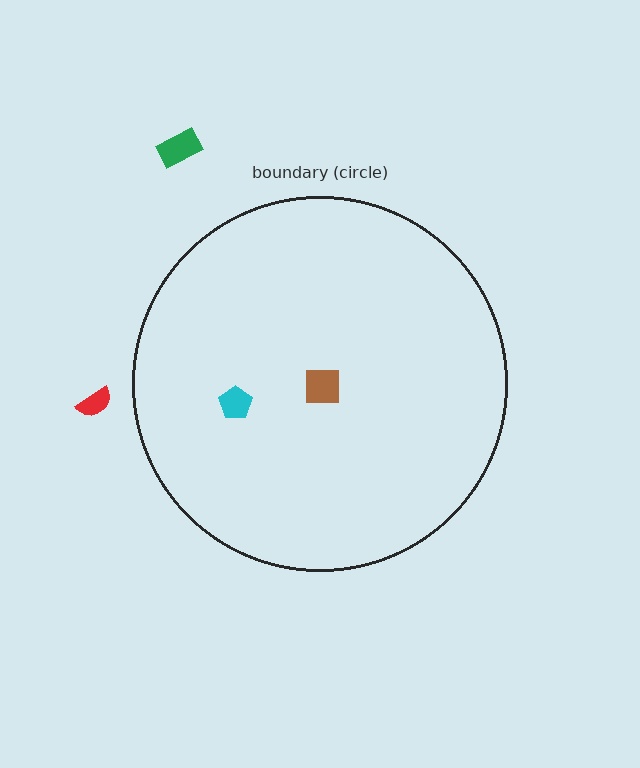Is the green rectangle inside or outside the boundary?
Outside.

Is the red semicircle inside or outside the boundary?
Outside.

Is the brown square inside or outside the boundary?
Inside.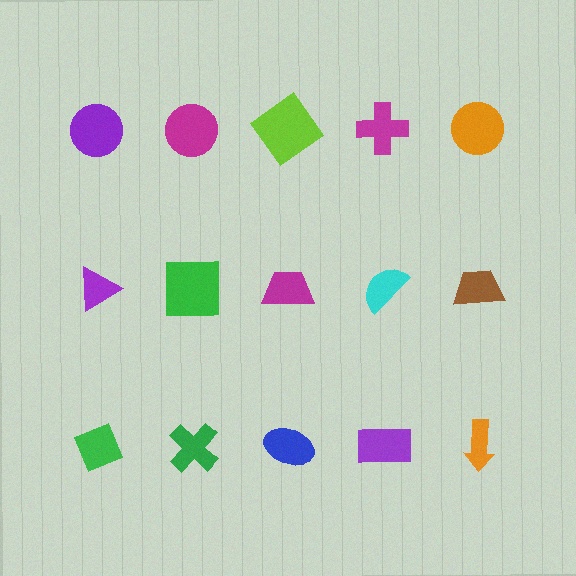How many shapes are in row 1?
5 shapes.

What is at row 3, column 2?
A green cross.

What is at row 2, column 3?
A magenta trapezoid.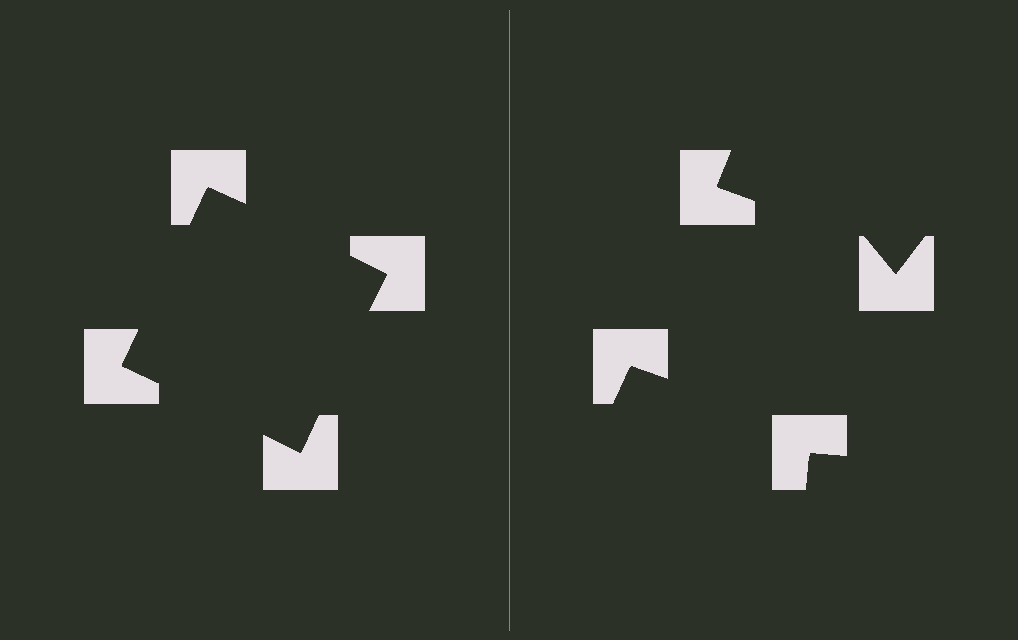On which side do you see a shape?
An illusory square appears on the left side. On the right side the wedge cuts are rotated, so no coherent shape forms.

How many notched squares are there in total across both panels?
8 — 4 on each side.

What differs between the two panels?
The notched squares are positioned identically on both sides; only the wedge orientations differ. On the left they align to a square; on the right they are misaligned.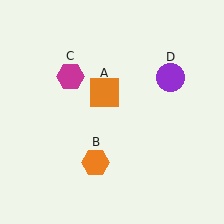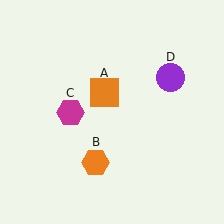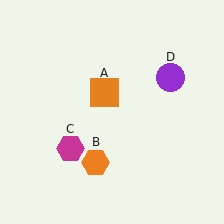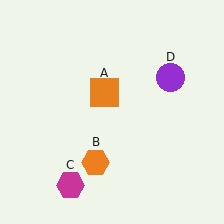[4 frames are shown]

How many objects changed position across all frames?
1 object changed position: magenta hexagon (object C).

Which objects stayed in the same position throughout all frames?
Orange square (object A) and orange hexagon (object B) and purple circle (object D) remained stationary.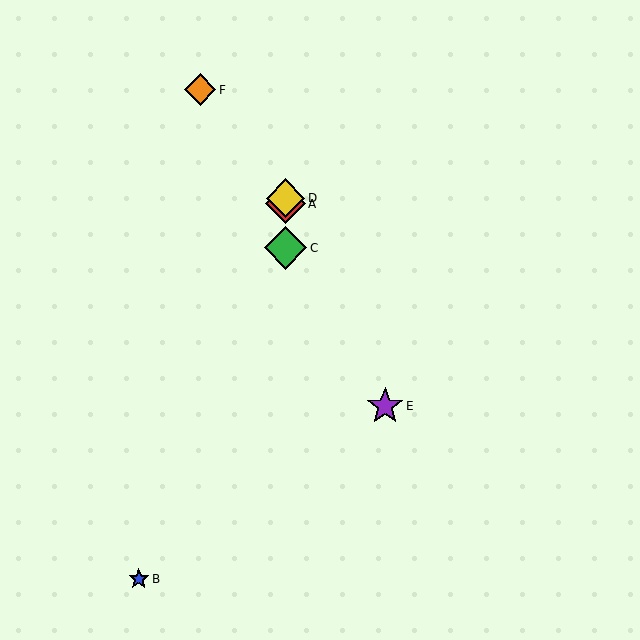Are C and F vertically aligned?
No, C is at x≈285 and F is at x≈200.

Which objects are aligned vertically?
Objects A, C, D are aligned vertically.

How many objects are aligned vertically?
3 objects (A, C, D) are aligned vertically.